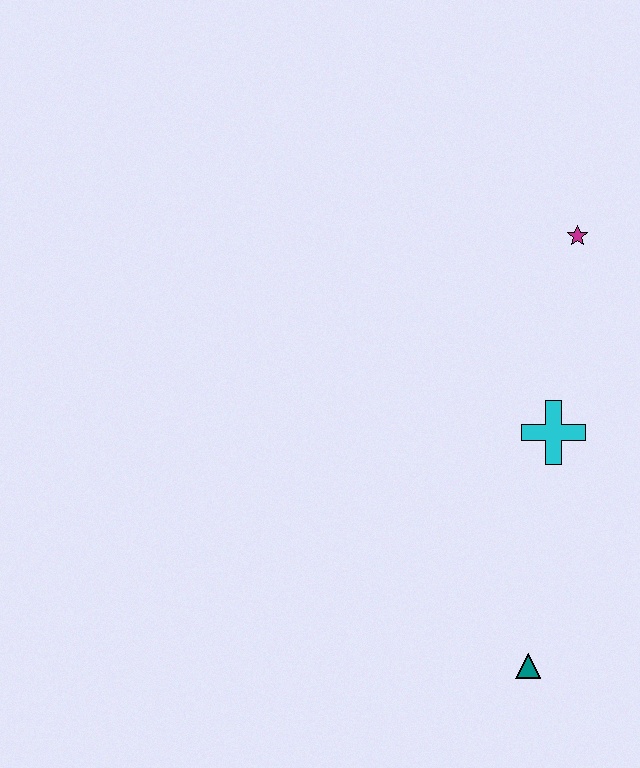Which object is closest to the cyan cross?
The magenta star is closest to the cyan cross.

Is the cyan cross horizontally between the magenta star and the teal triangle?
Yes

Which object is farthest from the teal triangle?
The magenta star is farthest from the teal triangle.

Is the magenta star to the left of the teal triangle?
No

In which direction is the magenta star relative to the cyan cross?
The magenta star is above the cyan cross.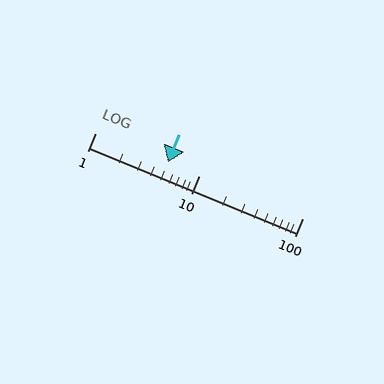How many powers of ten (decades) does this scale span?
The scale spans 2 decades, from 1 to 100.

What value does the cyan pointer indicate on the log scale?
The pointer indicates approximately 5.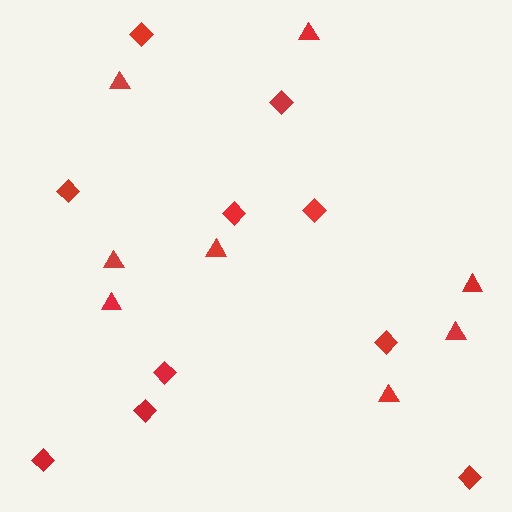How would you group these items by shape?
There are 2 groups: one group of diamonds (10) and one group of triangles (8).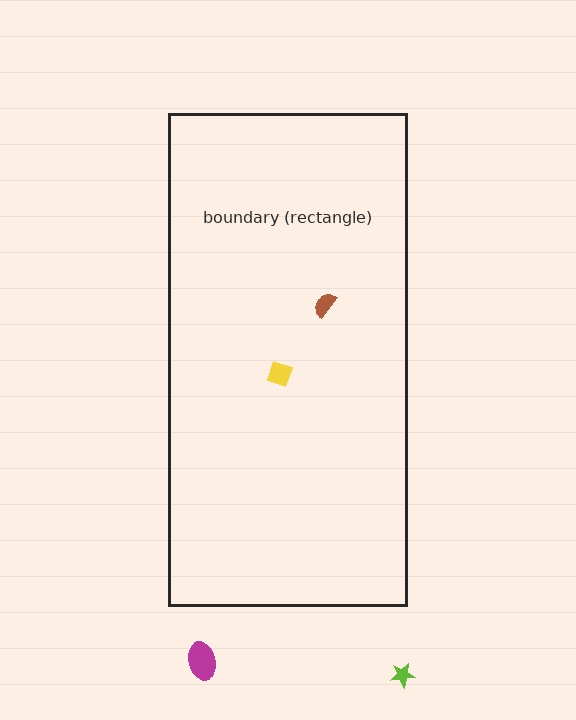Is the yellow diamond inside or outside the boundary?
Inside.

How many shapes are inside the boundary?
2 inside, 2 outside.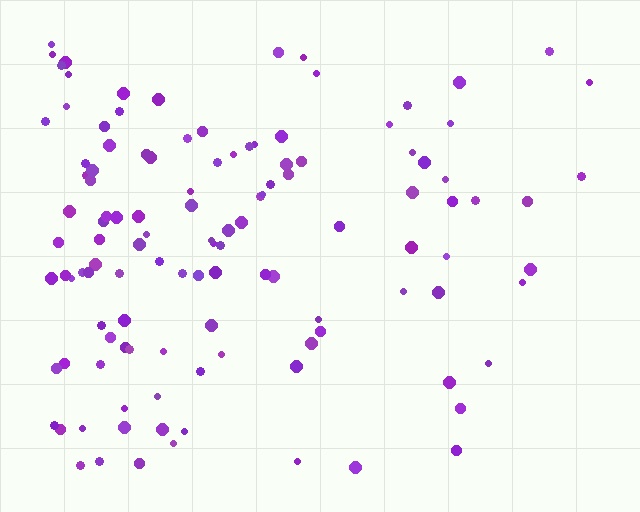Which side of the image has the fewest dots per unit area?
The right.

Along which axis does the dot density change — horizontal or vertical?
Horizontal.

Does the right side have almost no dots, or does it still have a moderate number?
Still a moderate number, just noticeably fewer than the left.